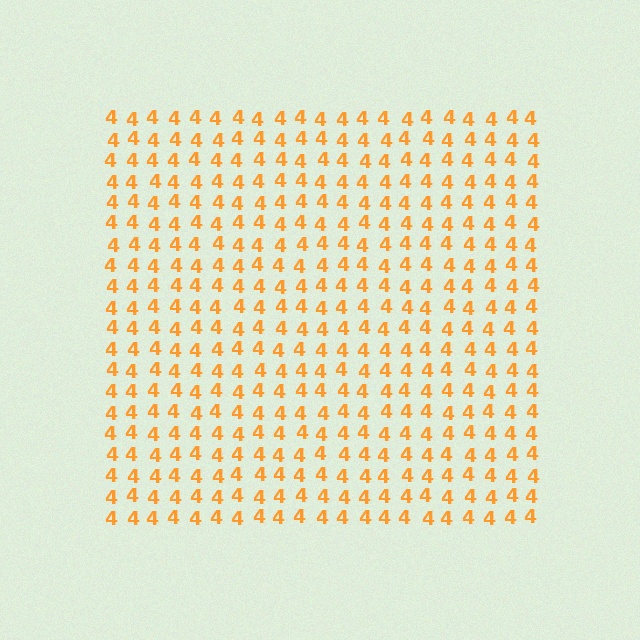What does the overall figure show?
The overall figure shows a square.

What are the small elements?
The small elements are digit 4's.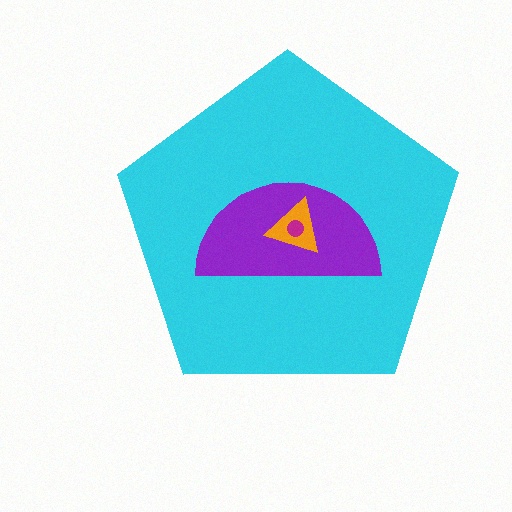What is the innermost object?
The magenta circle.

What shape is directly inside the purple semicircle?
The orange triangle.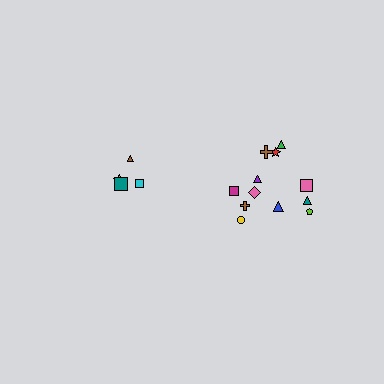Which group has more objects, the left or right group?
The right group.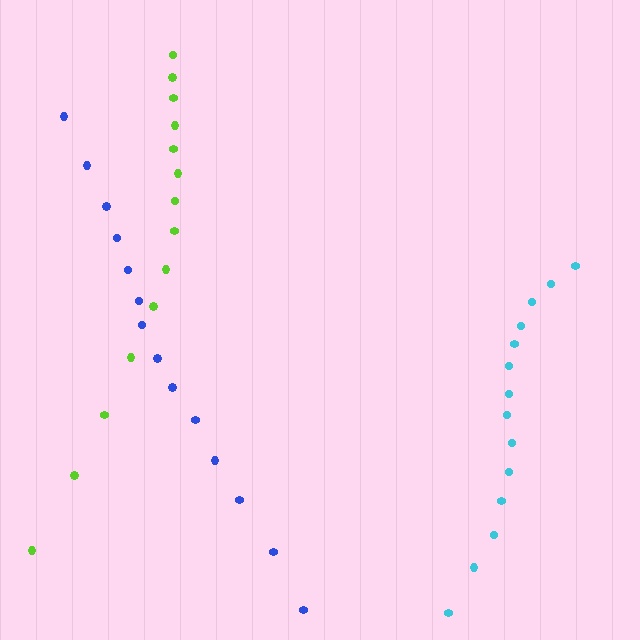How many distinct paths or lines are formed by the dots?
There are 3 distinct paths.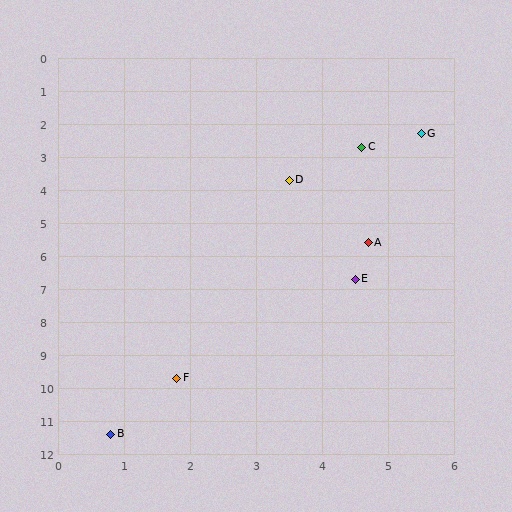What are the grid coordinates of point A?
Point A is at approximately (4.7, 5.6).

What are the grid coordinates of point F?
Point F is at approximately (1.8, 9.7).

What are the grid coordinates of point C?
Point C is at approximately (4.6, 2.7).